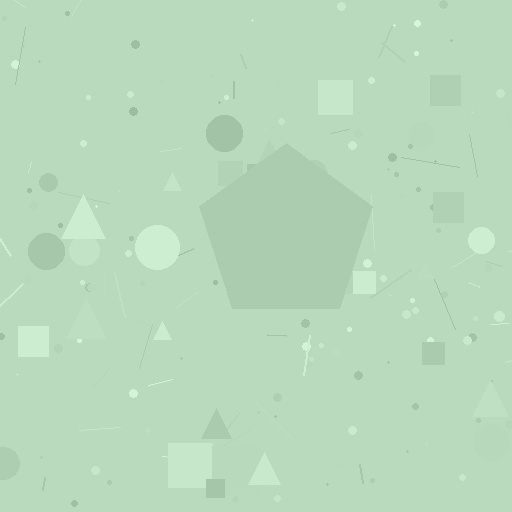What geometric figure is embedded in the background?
A pentagon is embedded in the background.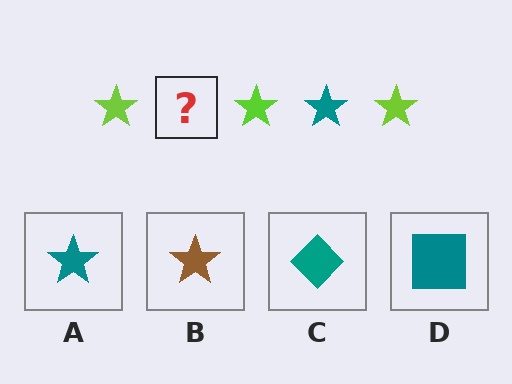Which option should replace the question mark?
Option A.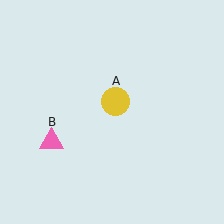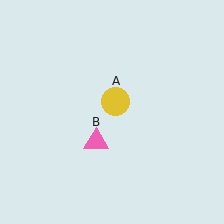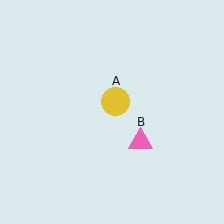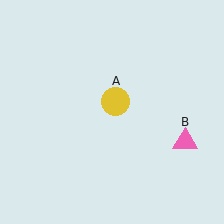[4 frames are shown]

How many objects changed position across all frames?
1 object changed position: pink triangle (object B).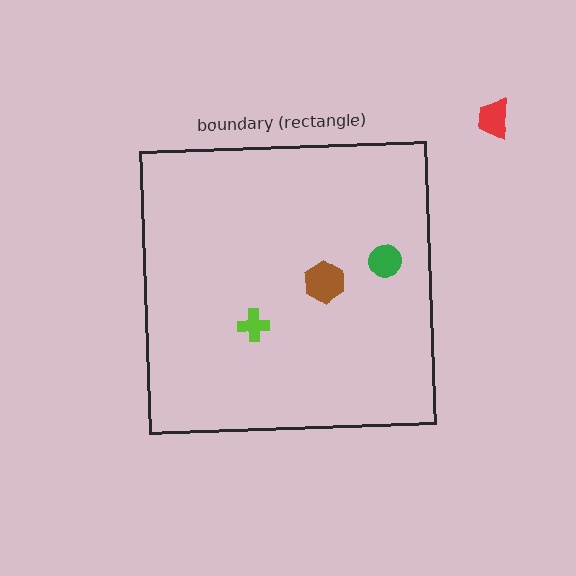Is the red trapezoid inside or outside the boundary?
Outside.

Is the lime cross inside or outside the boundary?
Inside.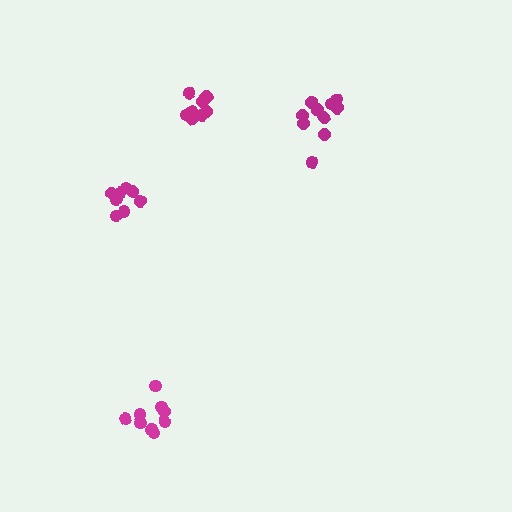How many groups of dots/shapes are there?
There are 4 groups.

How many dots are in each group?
Group 1: 8 dots, Group 2: 8 dots, Group 3: 10 dots, Group 4: 9 dots (35 total).